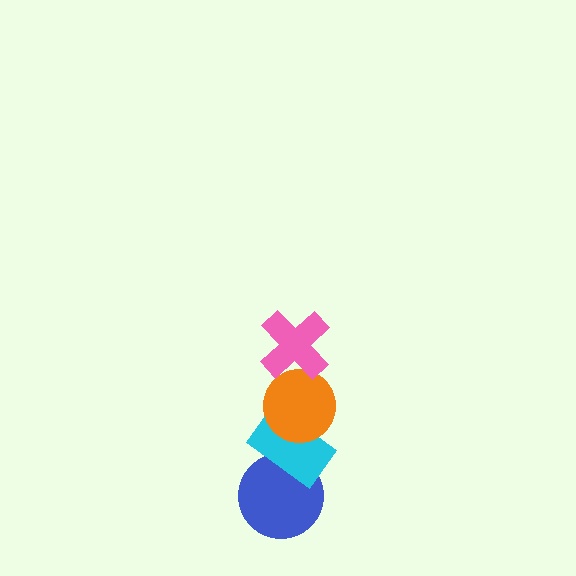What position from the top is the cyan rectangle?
The cyan rectangle is 3rd from the top.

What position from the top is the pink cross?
The pink cross is 1st from the top.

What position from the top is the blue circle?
The blue circle is 4th from the top.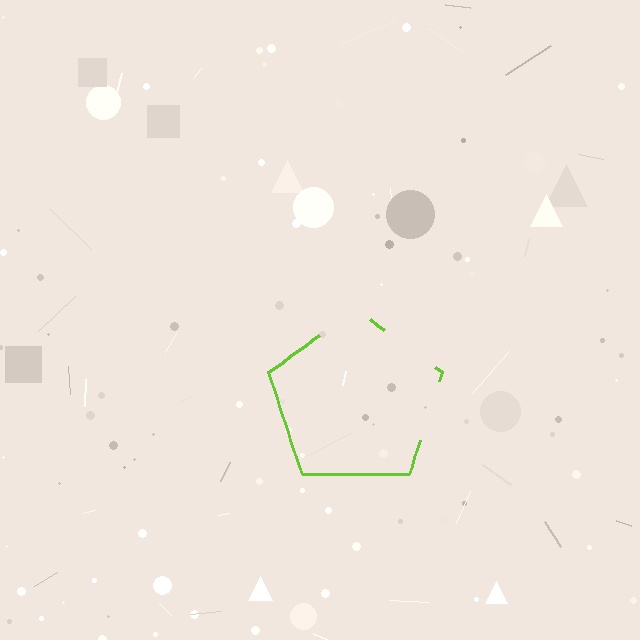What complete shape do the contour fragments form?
The contour fragments form a pentagon.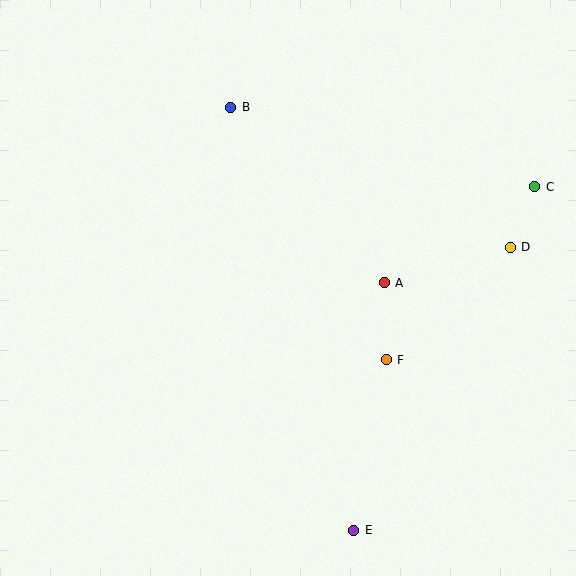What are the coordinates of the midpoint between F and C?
The midpoint between F and C is at (461, 273).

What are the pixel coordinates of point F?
Point F is at (386, 360).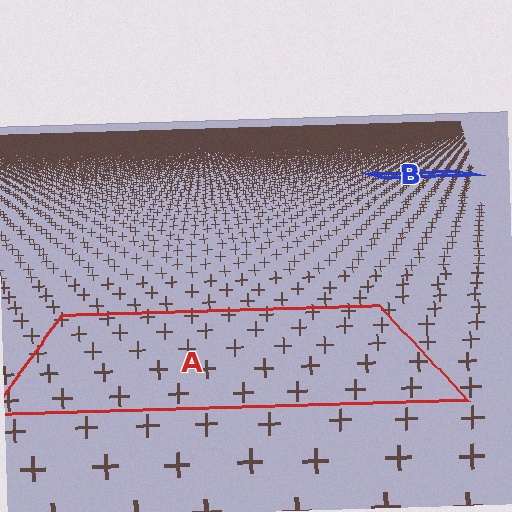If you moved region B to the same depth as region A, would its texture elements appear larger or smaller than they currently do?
They would appear larger. At a closer depth, the same texture elements are projected at a bigger on-screen size.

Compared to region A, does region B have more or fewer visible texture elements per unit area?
Region B has more texture elements per unit area — they are packed more densely because it is farther away.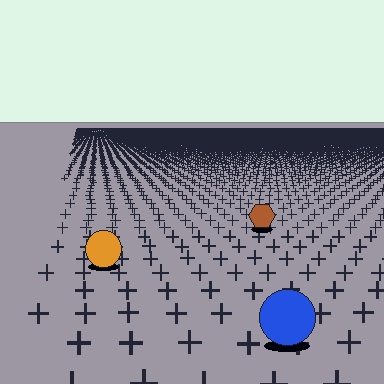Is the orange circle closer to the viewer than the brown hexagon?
Yes. The orange circle is closer — you can tell from the texture gradient: the ground texture is coarser near it.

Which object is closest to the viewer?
The blue circle is closest. The texture marks near it are larger and more spread out.